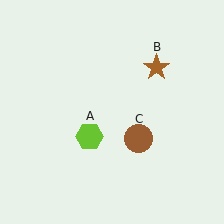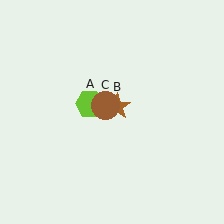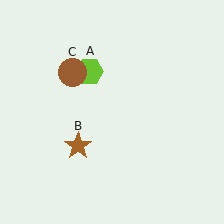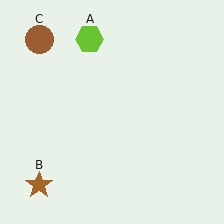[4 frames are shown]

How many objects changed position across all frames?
3 objects changed position: lime hexagon (object A), brown star (object B), brown circle (object C).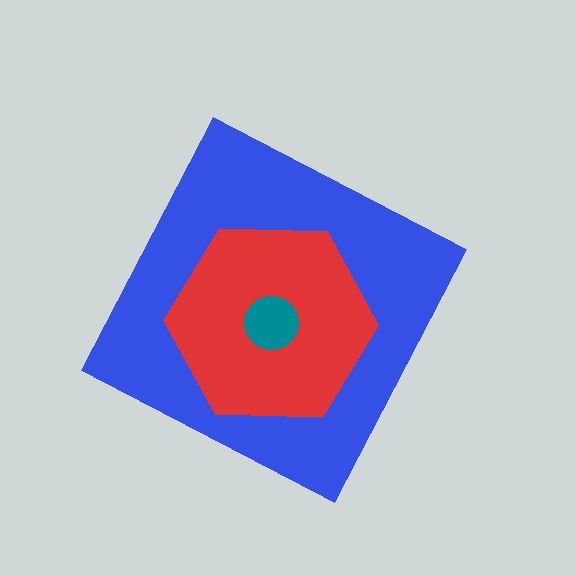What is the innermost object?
The teal circle.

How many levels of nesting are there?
3.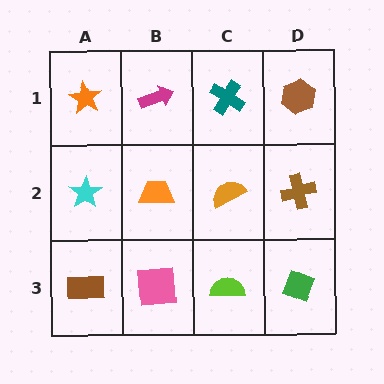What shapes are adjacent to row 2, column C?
A teal cross (row 1, column C), a lime semicircle (row 3, column C), an orange trapezoid (row 2, column B), a brown cross (row 2, column D).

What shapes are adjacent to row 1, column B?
An orange trapezoid (row 2, column B), an orange star (row 1, column A), a teal cross (row 1, column C).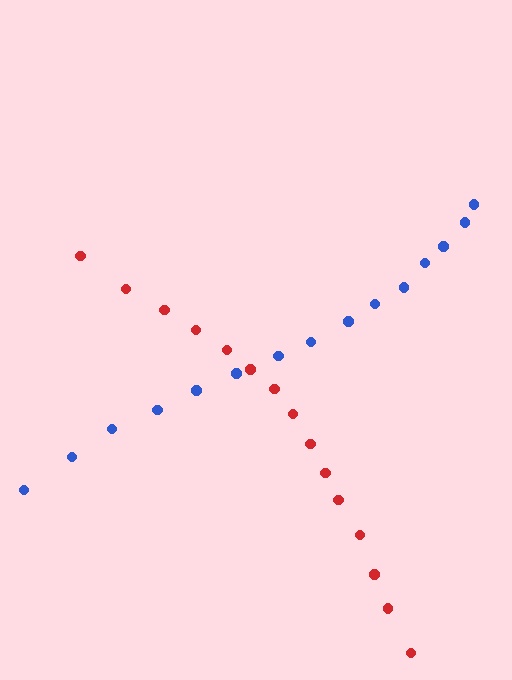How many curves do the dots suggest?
There are 2 distinct paths.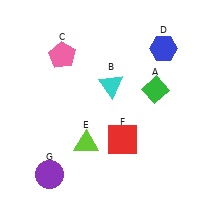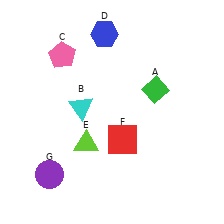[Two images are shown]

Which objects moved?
The objects that moved are: the cyan triangle (B), the blue hexagon (D).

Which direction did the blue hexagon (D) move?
The blue hexagon (D) moved left.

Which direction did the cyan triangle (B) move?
The cyan triangle (B) moved left.